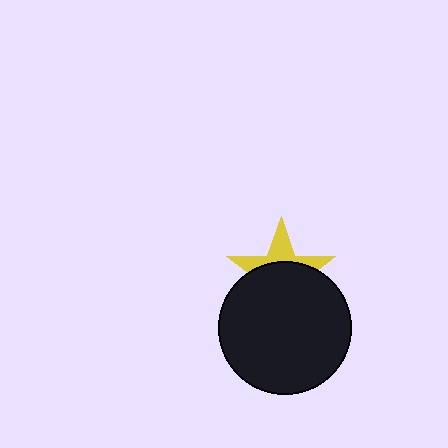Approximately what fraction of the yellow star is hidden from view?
Roughly 62% of the yellow star is hidden behind the black circle.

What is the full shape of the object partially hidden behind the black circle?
The partially hidden object is a yellow star.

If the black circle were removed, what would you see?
You would see the complete yellow star.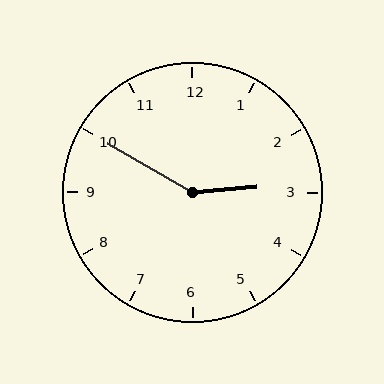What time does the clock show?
2:50.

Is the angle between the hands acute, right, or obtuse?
It is obtuse.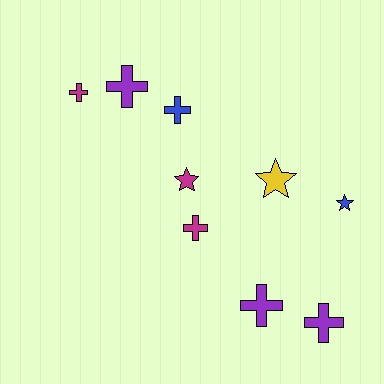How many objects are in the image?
There are 9 objects.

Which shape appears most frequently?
Cross, with 6 objects.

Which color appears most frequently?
Magenta, with 3 objects.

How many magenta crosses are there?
There are 2 magenta crosses.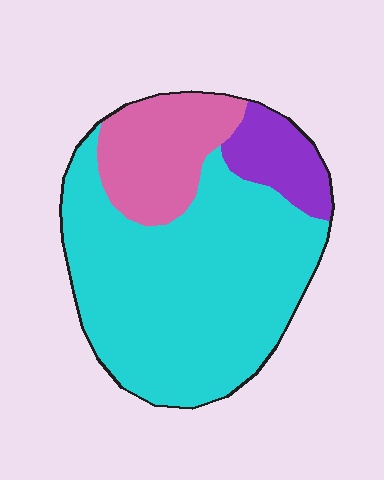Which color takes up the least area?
Purple, at roughly 10%.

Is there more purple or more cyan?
Cyan.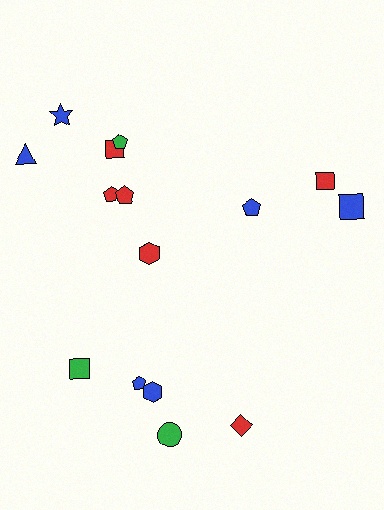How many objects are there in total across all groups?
There are 15 objects.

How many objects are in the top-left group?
There are 7 objects.